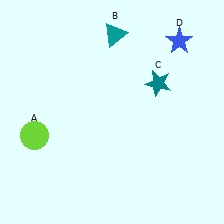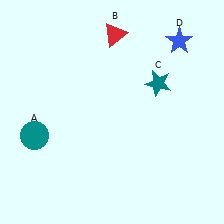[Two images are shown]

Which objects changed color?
A changed from lime to teal. B changed from teal to red.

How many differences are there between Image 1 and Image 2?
There are 2 differences between the two images.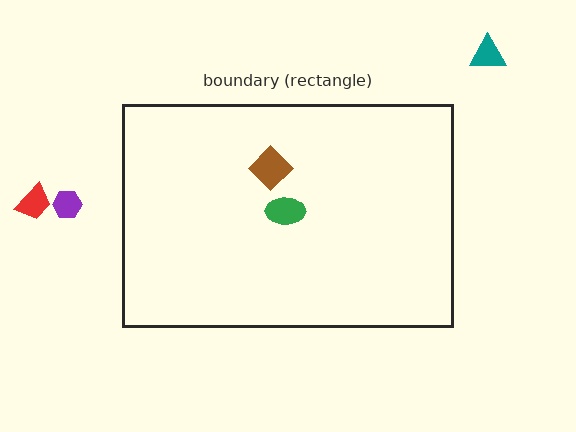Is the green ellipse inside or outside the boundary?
Inside.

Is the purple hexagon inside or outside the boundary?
Outside.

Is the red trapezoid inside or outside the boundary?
Outside.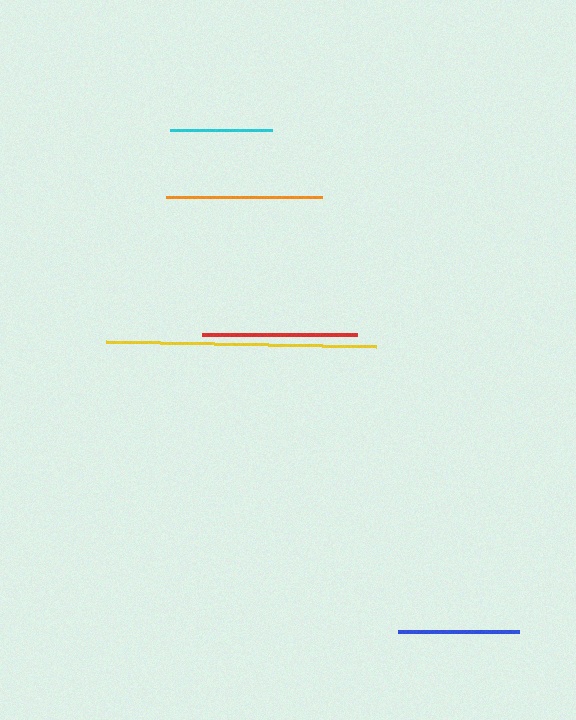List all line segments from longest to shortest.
From longest to shortest: yellow, orange, red, blue, cyan.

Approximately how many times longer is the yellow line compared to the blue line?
The yellow line is approximately 2.2 times the length of the blue line.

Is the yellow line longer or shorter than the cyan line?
The yellow line is longer than the cyan line.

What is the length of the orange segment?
The orange segment is approximately 156 pixels long.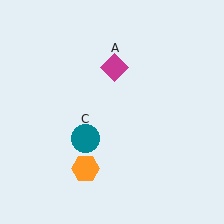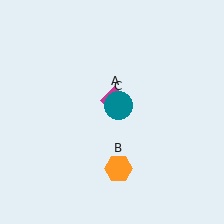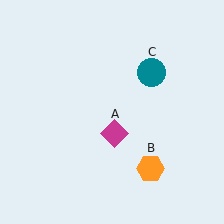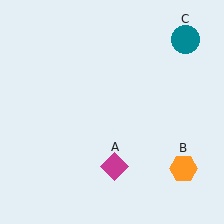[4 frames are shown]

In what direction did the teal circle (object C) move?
The teal circle (object C) moved up and to the right.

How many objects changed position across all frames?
3 objects changed position: magenta diamond (object A), orange hexagon (object B), teal circle (object C).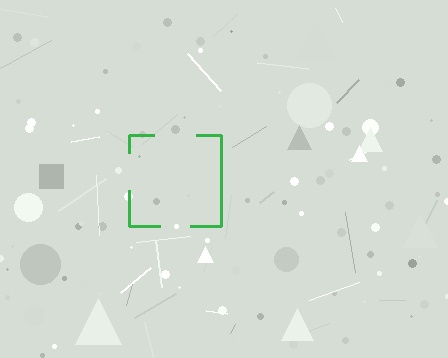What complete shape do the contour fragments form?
The contour fragments form a square.